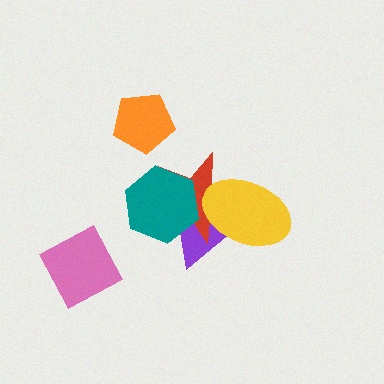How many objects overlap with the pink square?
0 objects overlap with the pink square.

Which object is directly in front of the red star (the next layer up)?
The teal hexagon is directly in front of the red star.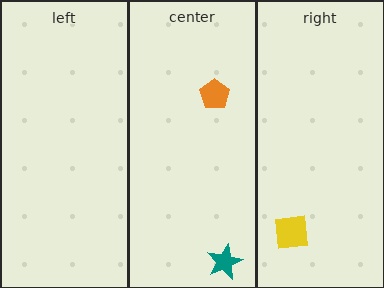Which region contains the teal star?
The center region.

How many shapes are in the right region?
1.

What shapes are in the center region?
The teal star, the orange pentagon.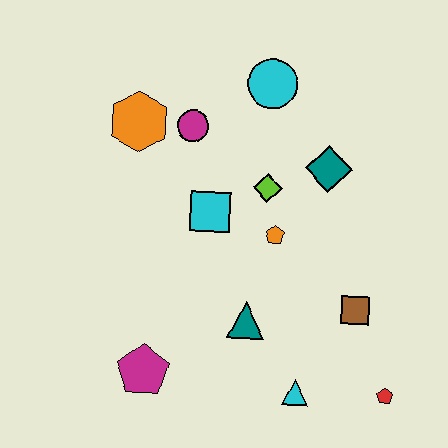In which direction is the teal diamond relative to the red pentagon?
The teal diamond is above the red pentagon.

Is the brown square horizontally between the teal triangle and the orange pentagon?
No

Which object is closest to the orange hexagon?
The magenta circle is closest to the orange hexagon.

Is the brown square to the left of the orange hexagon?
No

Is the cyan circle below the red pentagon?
No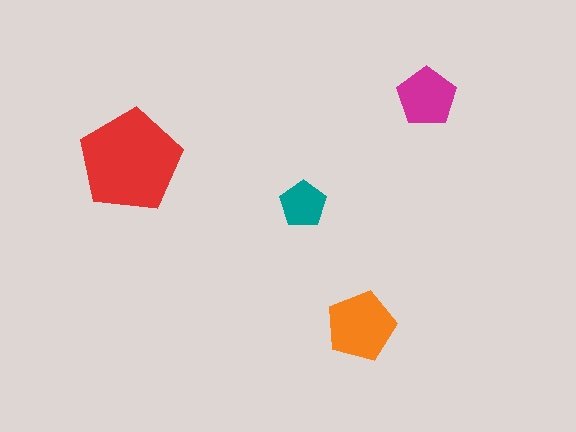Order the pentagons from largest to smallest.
the red one, the orange one, the magenta one, the teal one.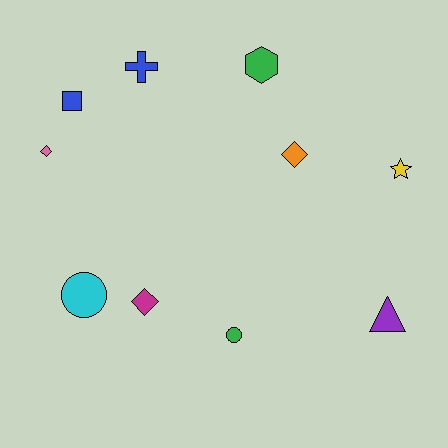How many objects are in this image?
There are 10 objects.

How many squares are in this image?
There is 1 square.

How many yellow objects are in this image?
There is 1 yellow object.